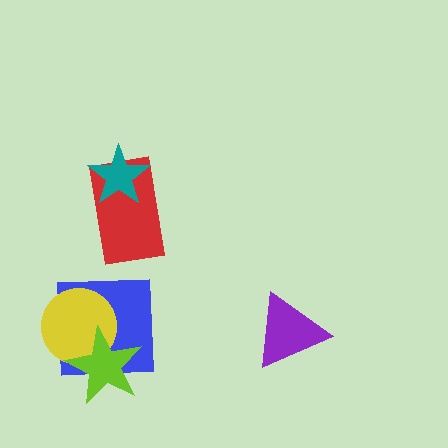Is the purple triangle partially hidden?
No, no other shape covers it.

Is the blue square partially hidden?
Yes, it is partially covered by another shape.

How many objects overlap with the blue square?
2 objects overlap with the blue square.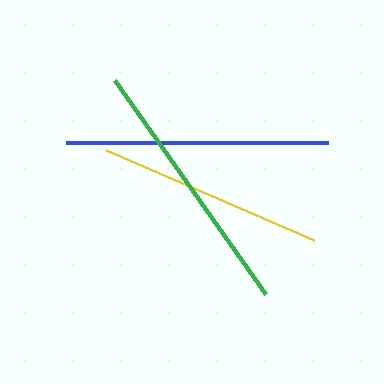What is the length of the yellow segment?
The yellow segment is approximately 226 pixels long.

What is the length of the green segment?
The green segment is approximately 262 pixels long.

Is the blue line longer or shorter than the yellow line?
The blue line is longer than the yellow line.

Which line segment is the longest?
The blue line is the longest at approximately 262 pixels.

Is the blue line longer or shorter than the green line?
The blue line is longer than the green line.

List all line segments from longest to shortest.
From longest to shortest: blue, green, yellow.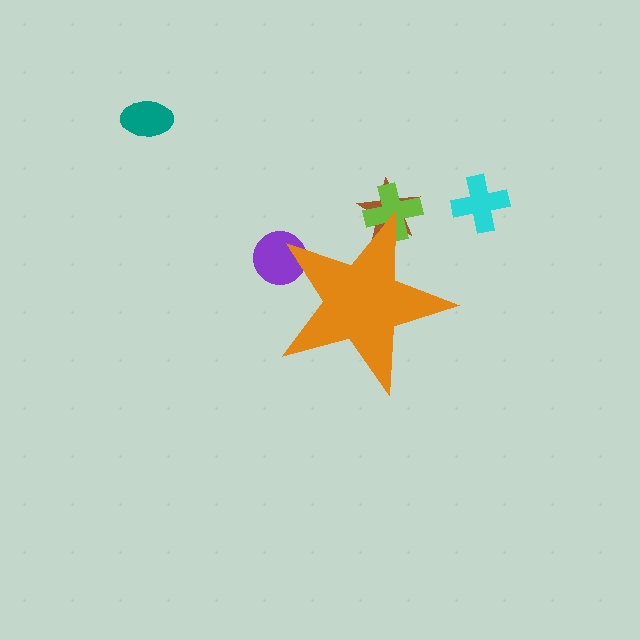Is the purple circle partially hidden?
Yes, the purple circle is partially hidden behind the orange star.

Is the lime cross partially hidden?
Yes, the lime cross is partially hidden behind the orange star.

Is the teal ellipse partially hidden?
No, the teal ellipse is fully visible.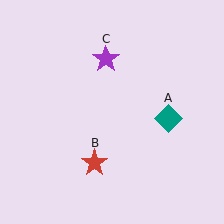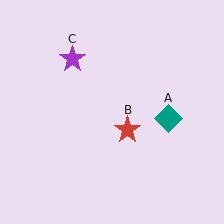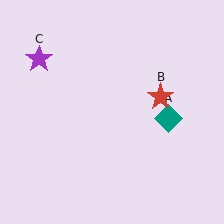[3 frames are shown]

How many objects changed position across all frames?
2 objects changed position: red star (object B), purple star (object C).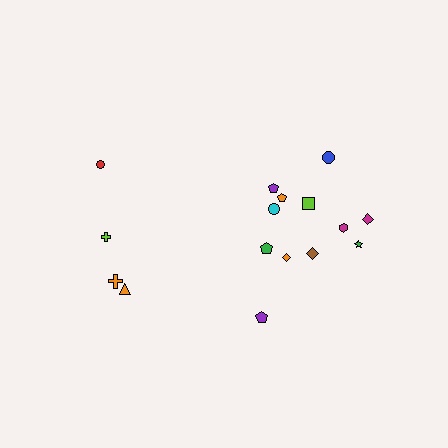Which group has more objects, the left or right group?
The right group.